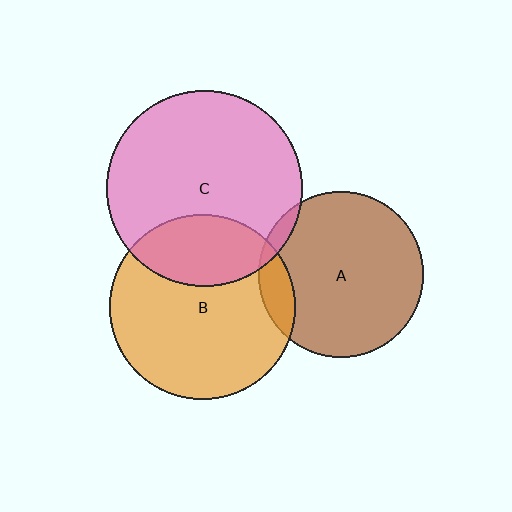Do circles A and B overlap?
Yes.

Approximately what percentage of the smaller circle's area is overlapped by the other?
Approximately 10%.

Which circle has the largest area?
Circle C (pink).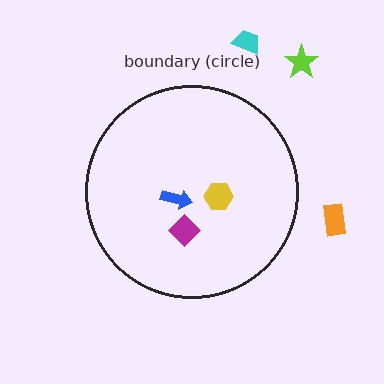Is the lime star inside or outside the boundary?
Outside.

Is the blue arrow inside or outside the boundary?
Inside.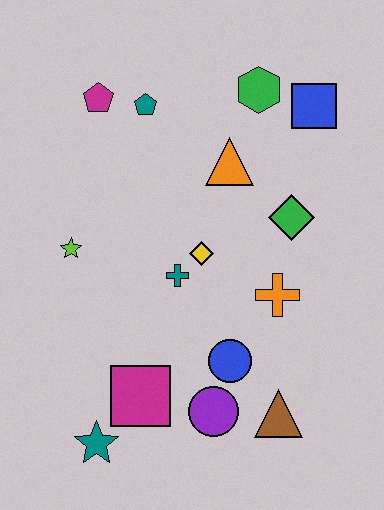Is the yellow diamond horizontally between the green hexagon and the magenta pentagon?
Yes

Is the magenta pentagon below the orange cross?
No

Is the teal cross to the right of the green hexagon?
No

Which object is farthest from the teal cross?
The blue square is farthest from the teal cross.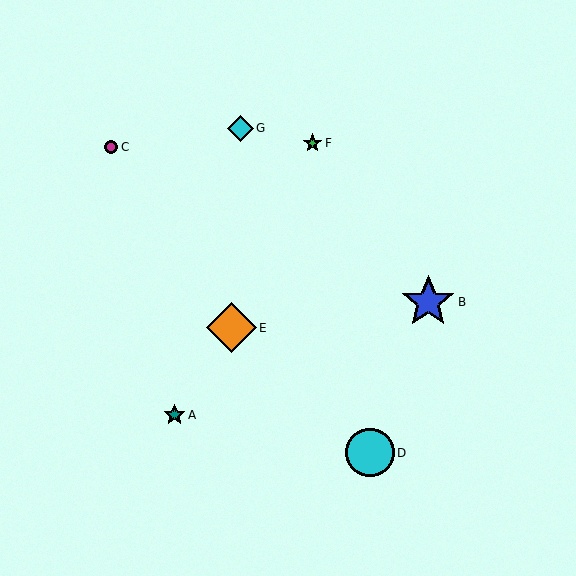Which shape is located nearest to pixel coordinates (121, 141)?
The magenta circle (labeled C) at (111, 147) is nearest to that location.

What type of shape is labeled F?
Shape F is a green star.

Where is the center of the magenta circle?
The center of the magenta circle is at (111, 147).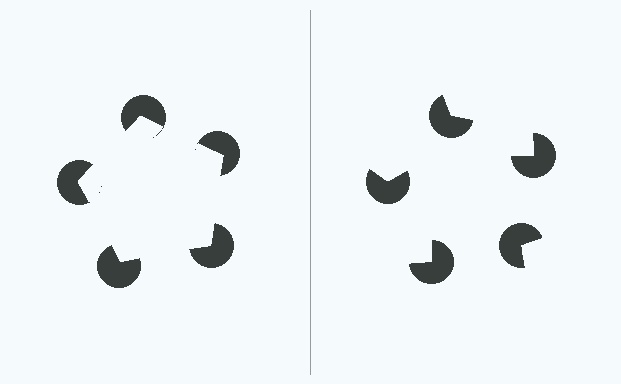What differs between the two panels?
The pac-man discs are positioned identically on both sides; only the wedge orientations differ. On the left they align to a pentagon; on the right they are misaligned.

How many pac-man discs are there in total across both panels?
10 — 5 on each side.